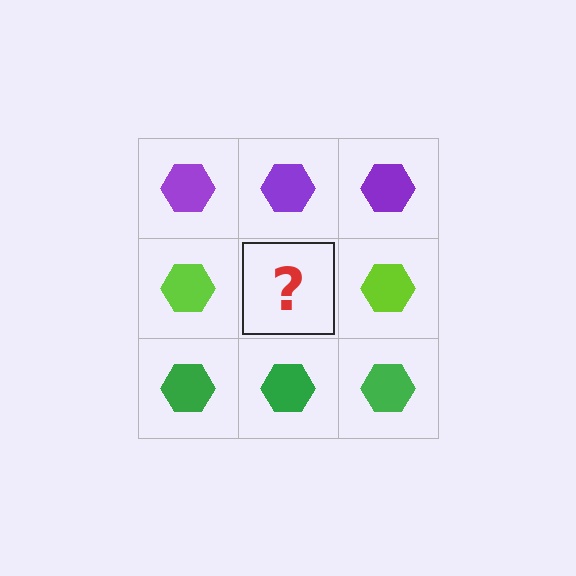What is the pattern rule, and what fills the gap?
The rule is that each row has a consistent color. The gap should be filled with a lime hexagon.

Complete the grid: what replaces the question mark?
The question mark should be replaced with a lime hexagon.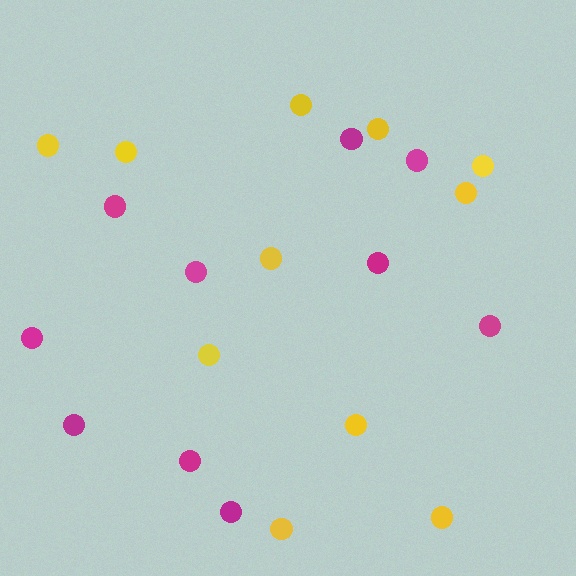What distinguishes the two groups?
There are 2 groups: one group of magenta circles (10) and one group of yellow circles (11).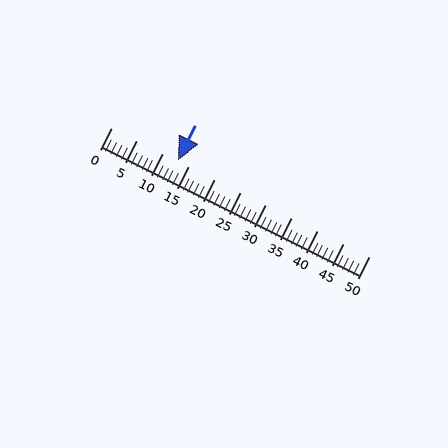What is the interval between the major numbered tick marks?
The major tick marks are spaced 5 units apart.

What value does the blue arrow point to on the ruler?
The blue arrow points to approximately 13.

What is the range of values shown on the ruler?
The ruler shows values from 0 to 50.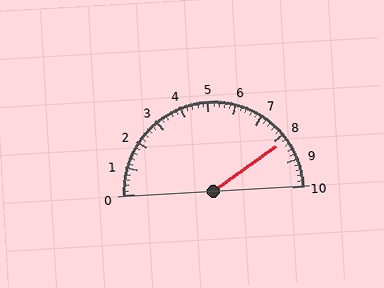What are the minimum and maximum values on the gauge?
The gauge ranges from 0 to 10.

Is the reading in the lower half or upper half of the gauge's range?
The reading is in the upper half of the range (0 to 10).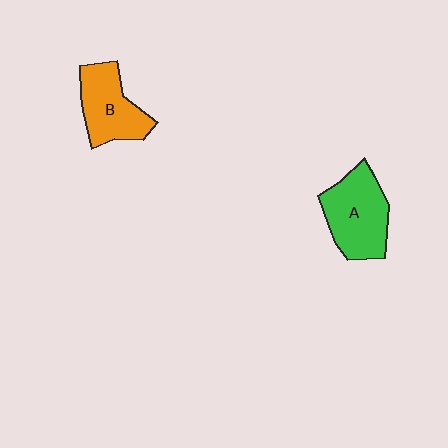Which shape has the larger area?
Shape A (green).